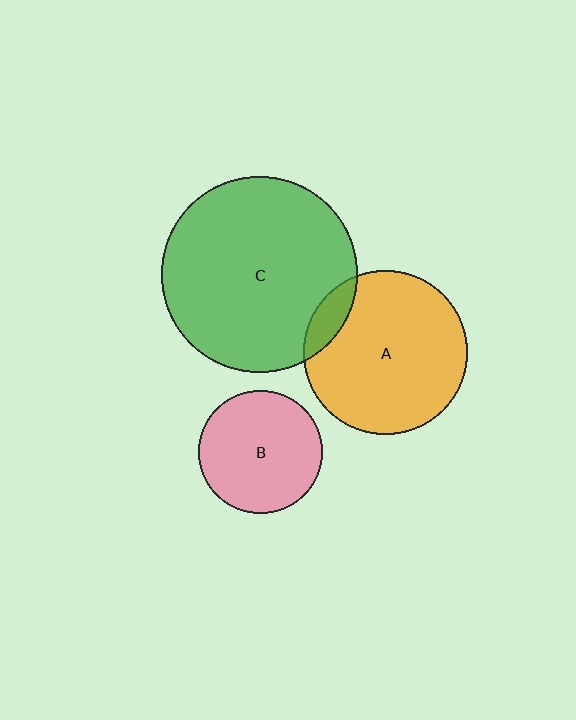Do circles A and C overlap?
Yes.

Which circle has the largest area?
Circle C (green).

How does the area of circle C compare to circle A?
Approximately 1.4 times.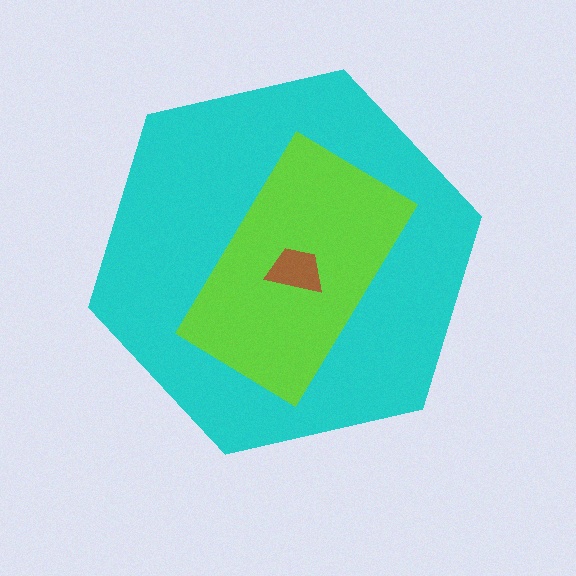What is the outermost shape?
The cyan hexagon.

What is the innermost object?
The brown trapezoid.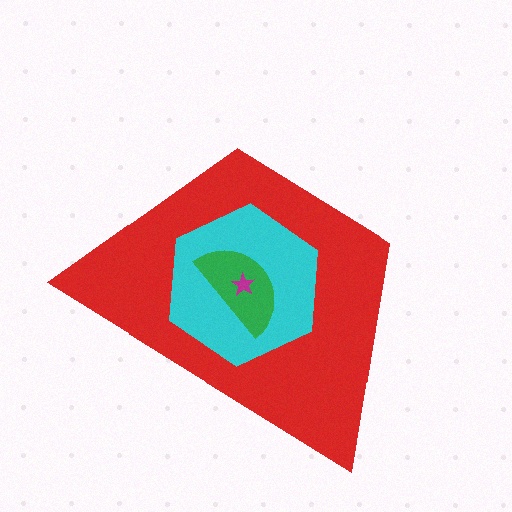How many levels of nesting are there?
4.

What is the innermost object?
The magenta star.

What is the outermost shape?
The red trapezoid.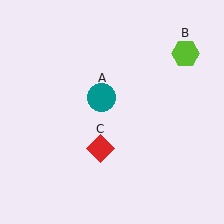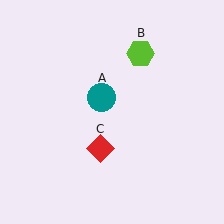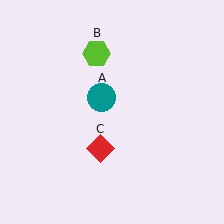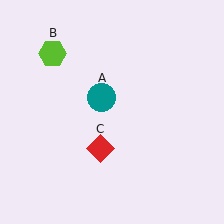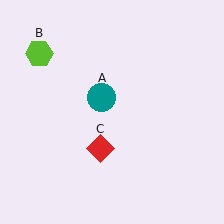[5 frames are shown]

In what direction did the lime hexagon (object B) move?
The lime hexagon (object B) moved left.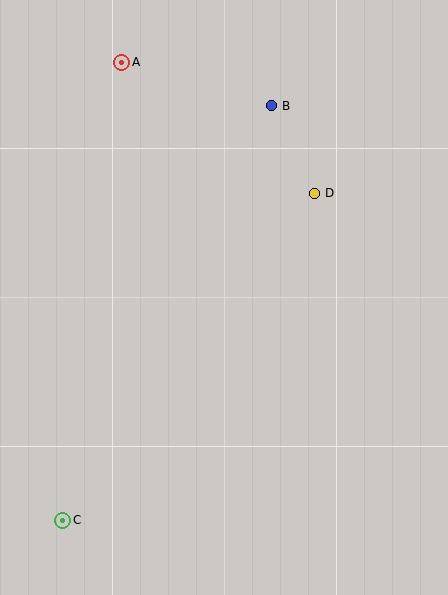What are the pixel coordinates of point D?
Point D is at (315, 193).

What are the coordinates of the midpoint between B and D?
The midpoint between B and D is at (293, 150).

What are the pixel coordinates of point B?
Point B is at (272, 106).